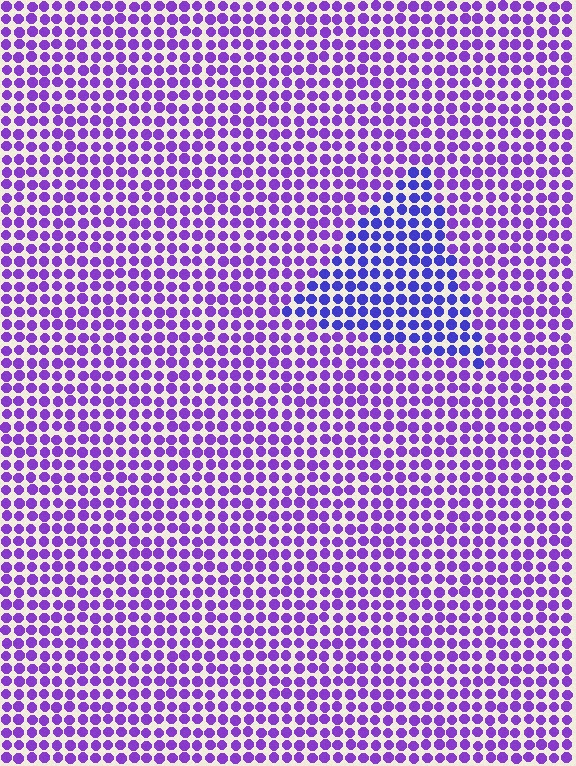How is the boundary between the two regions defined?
The boundary is defined purely by a slight shift in hue (about 30 degrees). Spacing, size, and orientation are identical on both sides.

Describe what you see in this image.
The image is filled with small purple elements in a uniform arrangement. A triangle-shaped region is visible where the elements are tinted to a slightly different hue, forming a subtle color boundary.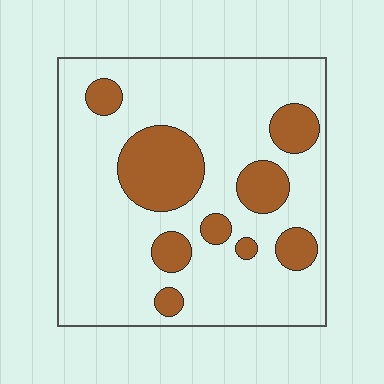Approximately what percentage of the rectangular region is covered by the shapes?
Approximately 20%.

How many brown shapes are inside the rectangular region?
9.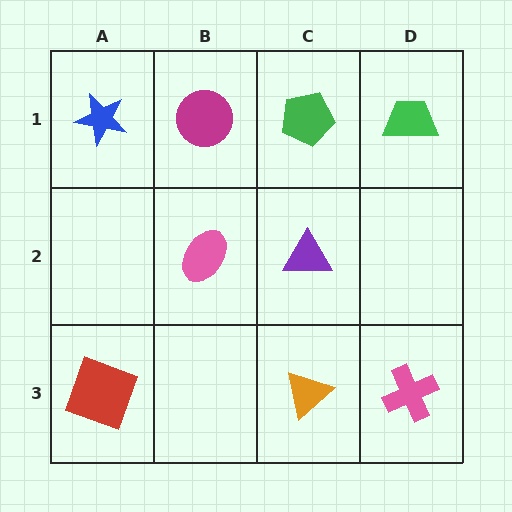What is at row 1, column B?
A magenta circle.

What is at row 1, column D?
A green trapezoid.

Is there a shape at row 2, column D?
No, that cell is empty.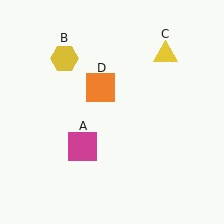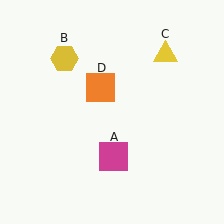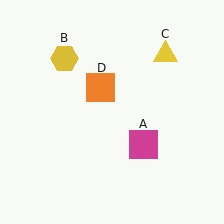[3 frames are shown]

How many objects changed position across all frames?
1 object changed position: magenta square (object A).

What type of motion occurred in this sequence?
The magenta square (object A) rotated counterclockwise around the center of the scene.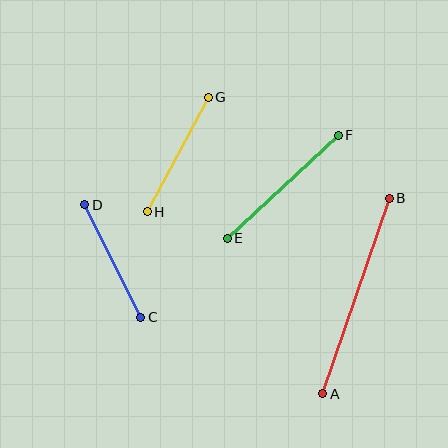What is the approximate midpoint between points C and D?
The midpoint is at approximately (113, 261) pixels.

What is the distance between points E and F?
The distance is approximately 152 pixels.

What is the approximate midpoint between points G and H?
The midpoint is at approximately (178, 154) pixels.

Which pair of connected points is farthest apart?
Points A and B are farthest apart.